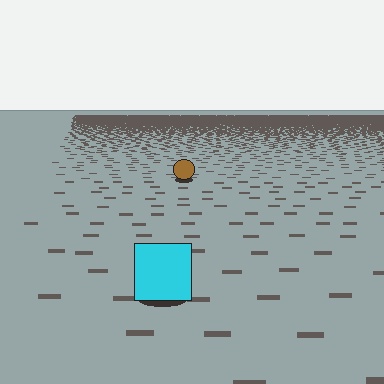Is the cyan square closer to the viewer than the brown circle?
Yes. The cyan square is closer — you can tell from the texture gradient: the ground texture is coarser near it.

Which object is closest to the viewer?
The cyan square is closest. The texture marks near it are larger and more spread out.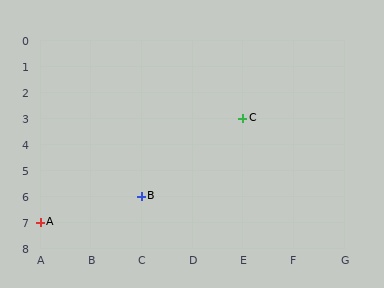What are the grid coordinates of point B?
Point B is at grid coordinates (C, 6).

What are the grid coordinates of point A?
Point A is at grid coordinates (A, 7).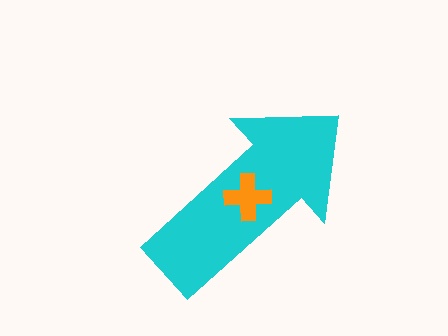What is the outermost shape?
The cyan arrow.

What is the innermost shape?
The orange cross.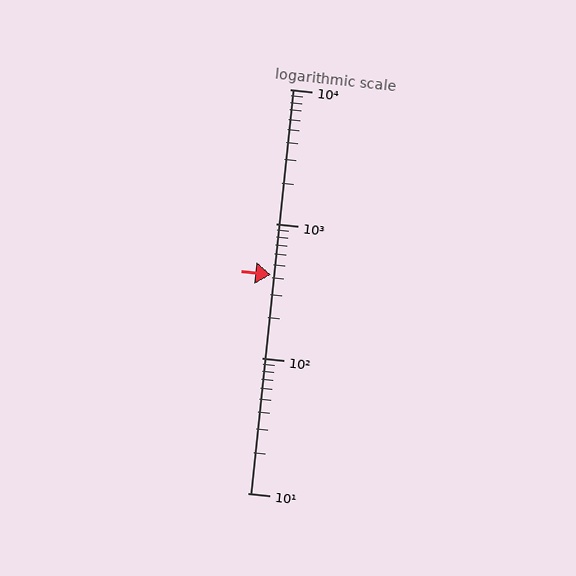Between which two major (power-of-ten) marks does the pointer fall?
The pointer is between 100 and 1000.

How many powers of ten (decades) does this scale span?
The scale spans 3 decades, from 10 to 10000.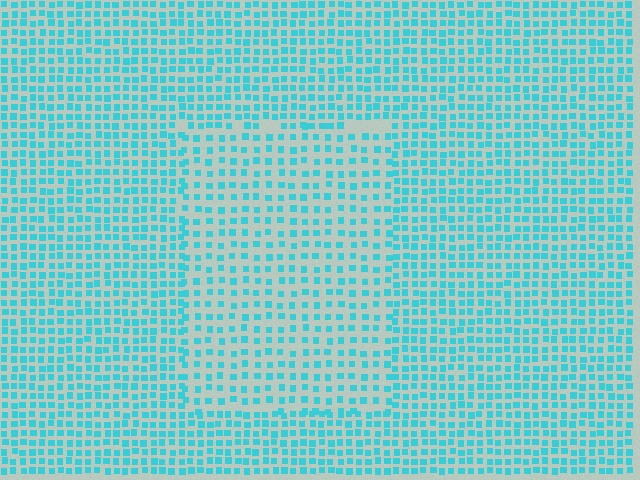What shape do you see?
I see a rectangle.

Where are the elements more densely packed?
The elements are more densely packed outside the rectangle boundary.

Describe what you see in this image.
The image contains small cyan elements arranged at two different densities. A rectangle-shaped region is visible where the elements are less densely packed than the surrounding area.